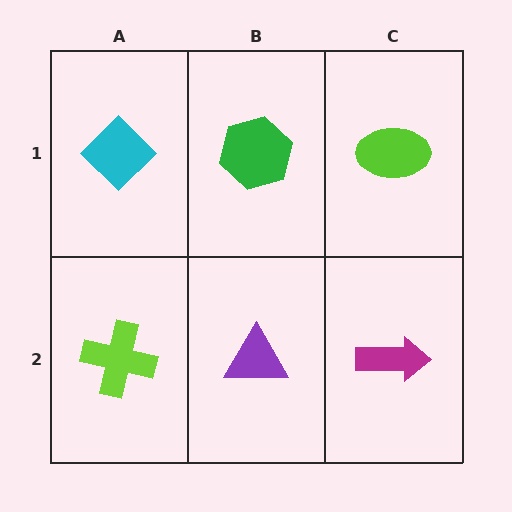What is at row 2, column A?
A lime cross.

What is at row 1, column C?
A lime ellipse.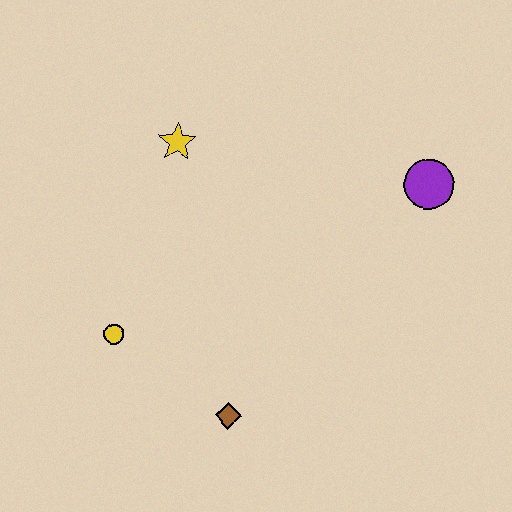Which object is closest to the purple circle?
The yellow star is closest to the purple circle.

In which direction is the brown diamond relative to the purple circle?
The brown diamond is below the purple circle.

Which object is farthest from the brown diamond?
The purple circle is farthest from the brown diamond.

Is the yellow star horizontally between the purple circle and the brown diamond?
No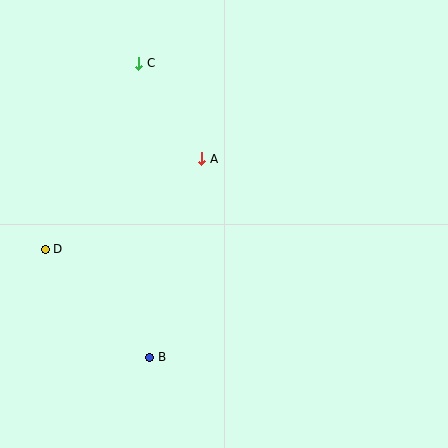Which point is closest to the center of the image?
Point A at (202, 159) is closest to the center.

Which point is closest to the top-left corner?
Point C is closest to the top-left corner.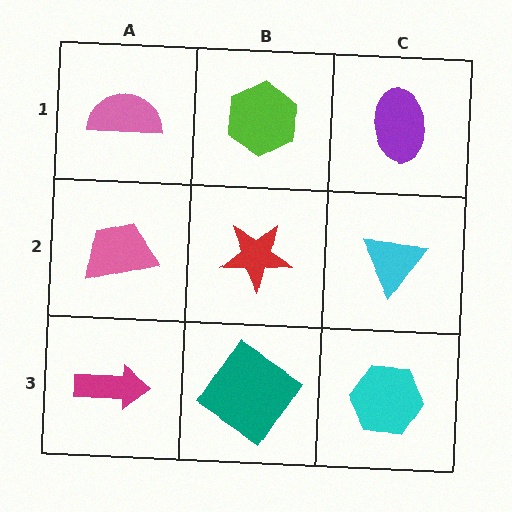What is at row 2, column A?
A pink trapezoid.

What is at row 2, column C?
A cyan triangle.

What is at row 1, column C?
A purple ellipse.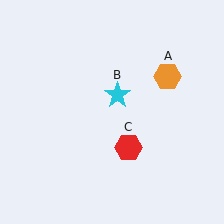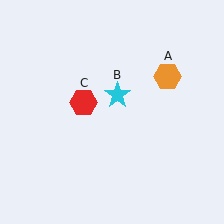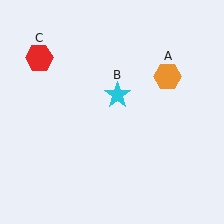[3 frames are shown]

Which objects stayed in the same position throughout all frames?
Orange hexagon (object A) and cyan star (object B) remained stationary.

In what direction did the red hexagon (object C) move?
The red hexagon (object C) moved up and to the left.